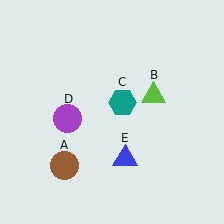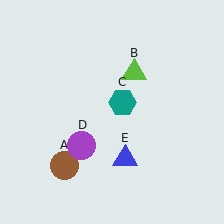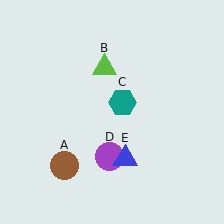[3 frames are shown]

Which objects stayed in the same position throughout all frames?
Brown circle (object A) and teal hexagon (object C) and blue triangle (object E) remained stationary.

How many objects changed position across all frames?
2 objects changed position: lime triangle (object B), purple circle (object D).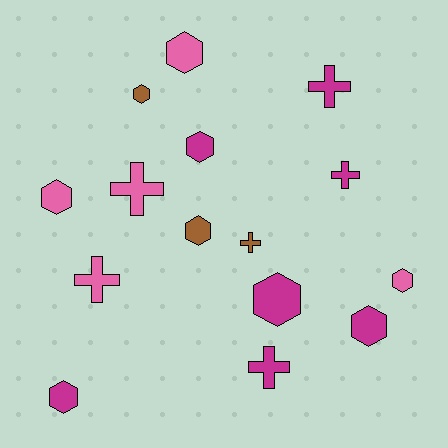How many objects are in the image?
There are 15 objects.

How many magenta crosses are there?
There are 3 magenta crosses.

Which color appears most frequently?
Magenta, with 7 objects.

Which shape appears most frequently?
Hexagon, with 9 objects.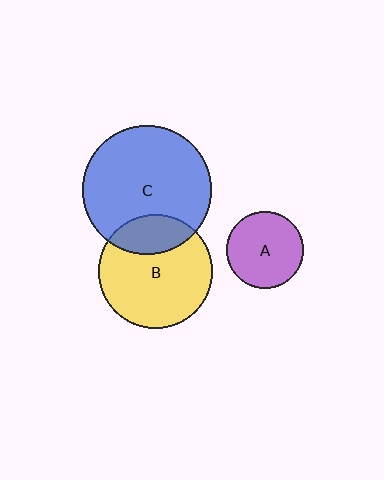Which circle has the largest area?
Circle C (blue).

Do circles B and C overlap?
Yes.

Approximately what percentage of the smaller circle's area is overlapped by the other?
Approximately 25%.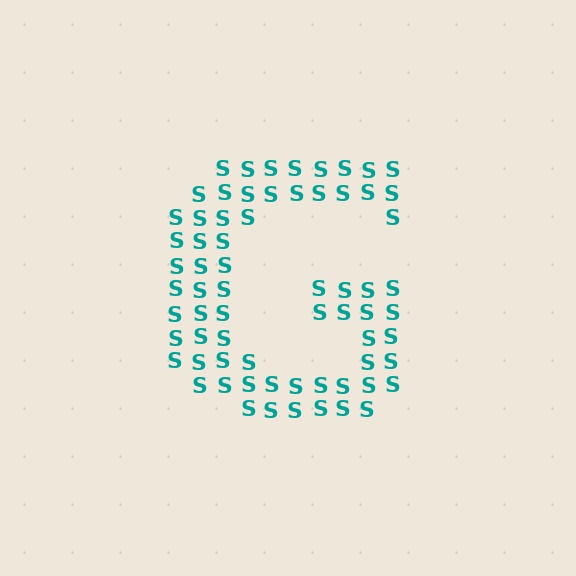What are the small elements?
The small elements are letter S's.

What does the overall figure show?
The overall figure shows the letter G.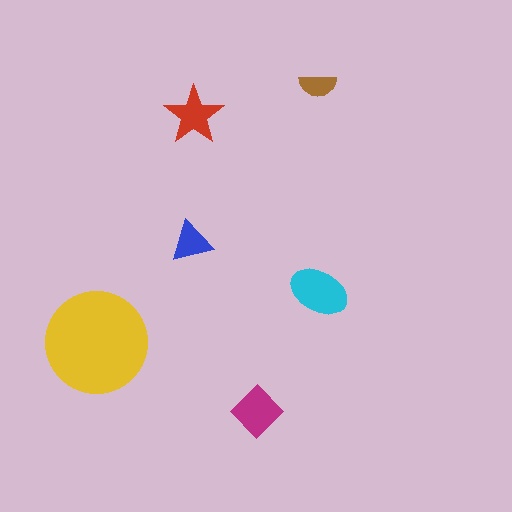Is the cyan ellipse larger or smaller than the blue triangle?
Larger.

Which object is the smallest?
The brown semicircle.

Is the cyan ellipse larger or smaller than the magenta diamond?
Larger.